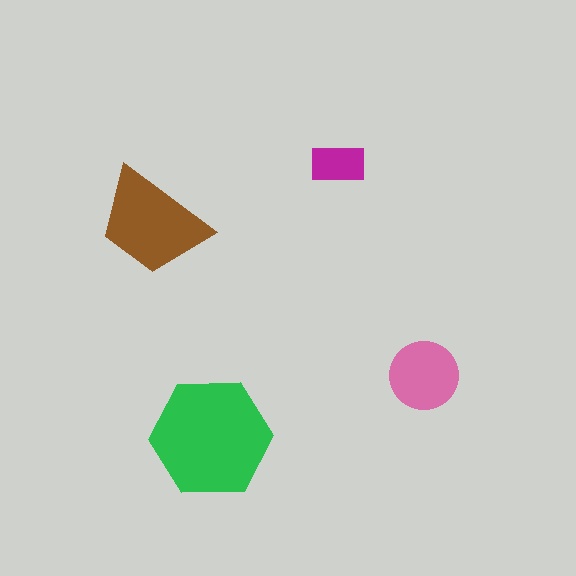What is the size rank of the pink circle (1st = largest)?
3rd.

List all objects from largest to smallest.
The green hexagon, the brown trapezoid, the pink circle, the magenta rectangle.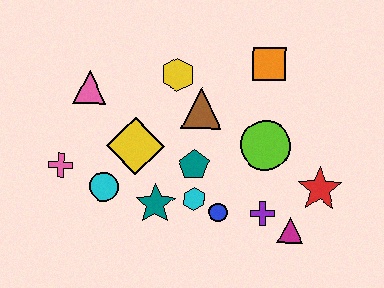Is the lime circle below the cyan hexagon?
No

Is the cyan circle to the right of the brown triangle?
No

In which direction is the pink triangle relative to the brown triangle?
The pink triangle is to the left of the brown triangle.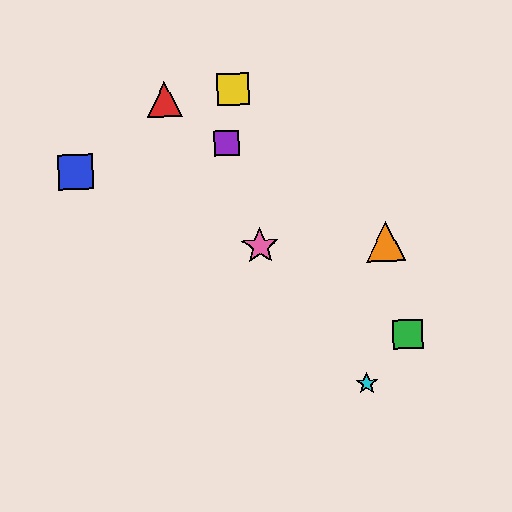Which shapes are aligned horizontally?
The orange triangle, the pink star are aligned horizontally.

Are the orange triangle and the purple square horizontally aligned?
No, the orange triangle is at y≈241 and the purple square is at y≈143.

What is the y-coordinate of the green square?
The green square is at y≈334.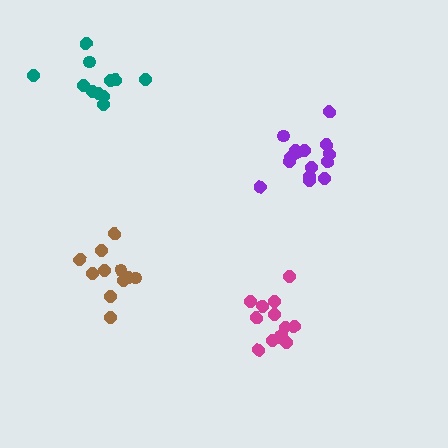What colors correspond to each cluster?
The clusters are colored: magenta, brown, purple, teal.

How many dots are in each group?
Group 1: 13 dots, Group 2: 11 dots, Group 3: 15 dots, Group 4: 11 dots (50 total).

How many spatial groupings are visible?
There are 4 spatial groupings.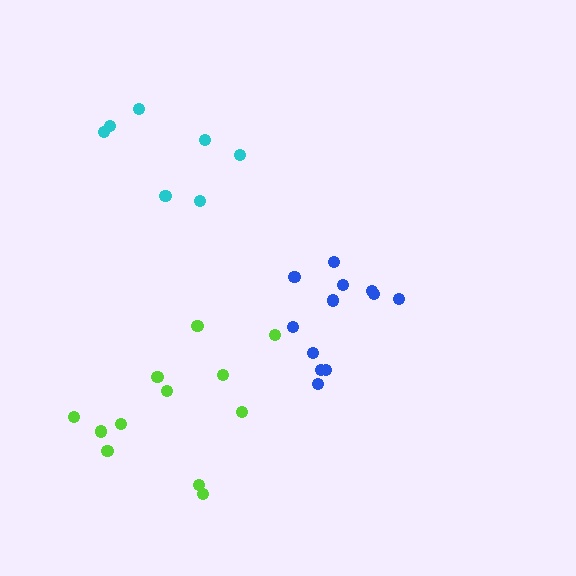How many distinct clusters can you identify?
There are 3 distinct clusters.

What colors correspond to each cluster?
The clusters are colored: blue, cyan, lime.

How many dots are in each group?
Group 1: 12 dots, Group 2: 7 dots, Group 3: 12 dots (31 total).